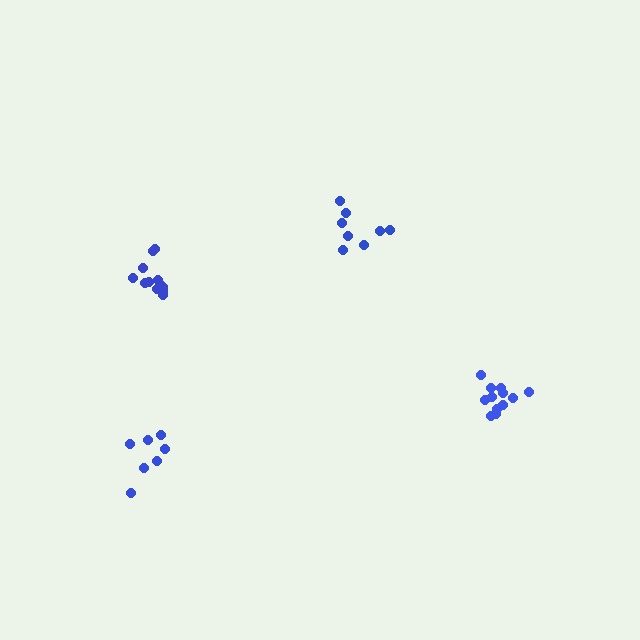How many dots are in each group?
Group 1: 12 dots, Group 2: 8 dots, Group 3: 7 dots, Group 4: 12 dots (39 total).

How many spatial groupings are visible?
There are 4 spatial groupings.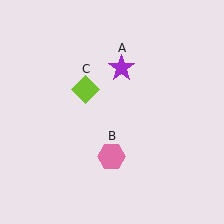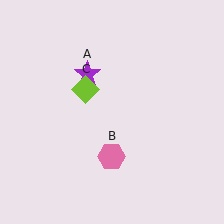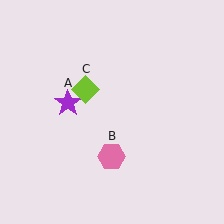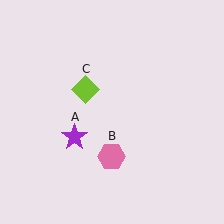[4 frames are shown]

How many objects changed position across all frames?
1 object changed position: purple star (object A).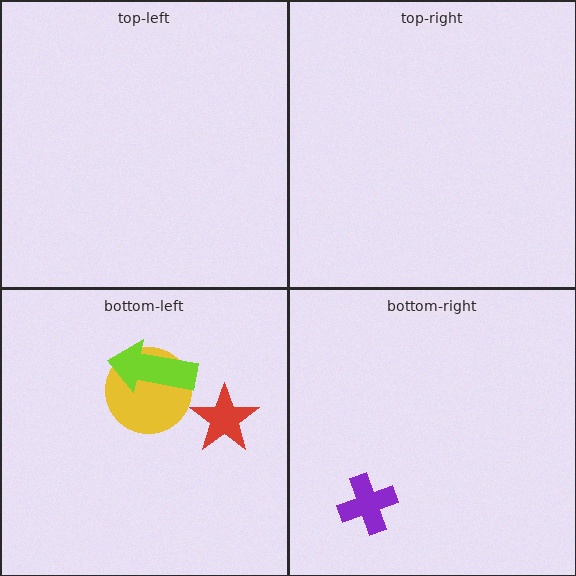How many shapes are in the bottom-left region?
3.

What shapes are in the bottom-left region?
The red star, the yellow circle, the lime arrow.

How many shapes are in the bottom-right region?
1.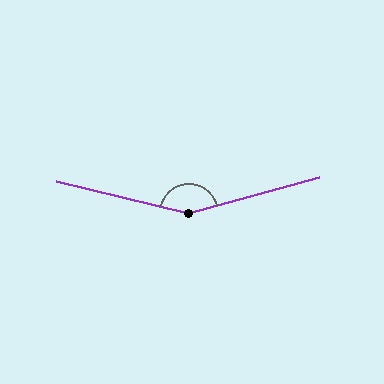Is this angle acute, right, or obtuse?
It is obtuse.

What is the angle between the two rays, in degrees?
Approximately 151 degrees.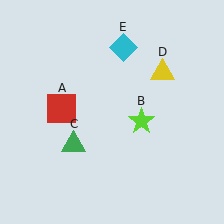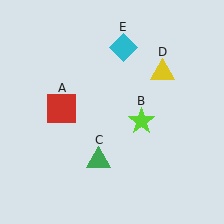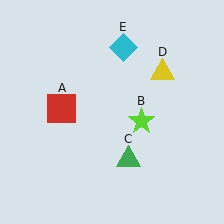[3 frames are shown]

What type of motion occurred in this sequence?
The green triangle (object C) rotated counterclockwise around the center of the scene.